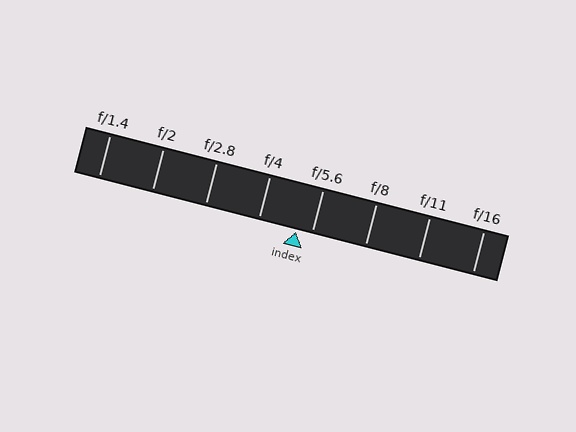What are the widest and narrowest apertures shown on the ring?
The widest aperture shown is f/1.4 and the narrowest is f/16.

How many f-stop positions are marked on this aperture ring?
There are 8 f-stop positions marked.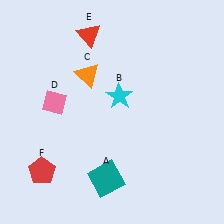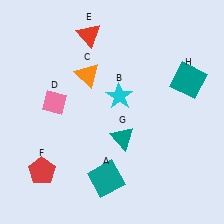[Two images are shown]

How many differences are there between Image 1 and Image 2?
There are 2 differences between the two images.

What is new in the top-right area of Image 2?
A teal square (H) was added in the top-right area of Image 2.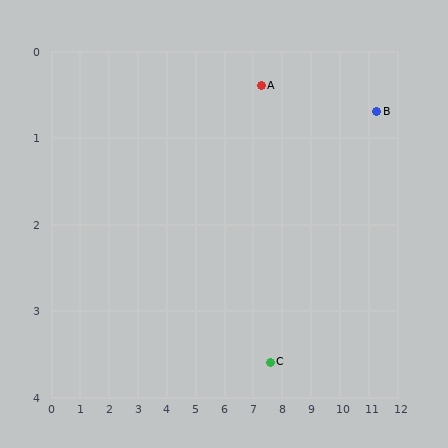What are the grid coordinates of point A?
Point A is at approximately (7.3, 0.4).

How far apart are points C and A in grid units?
Points C and A are about 3.2 grid units apart.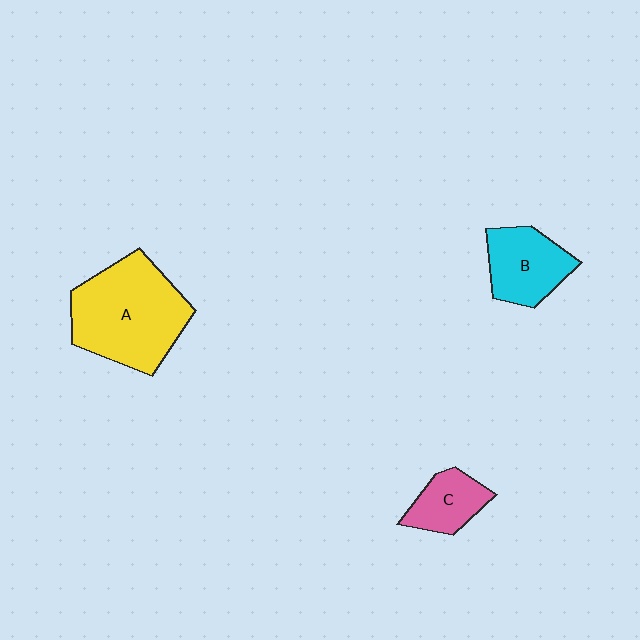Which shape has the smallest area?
Shape C (pink).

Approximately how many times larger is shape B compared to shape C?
Approximately 1.4 times.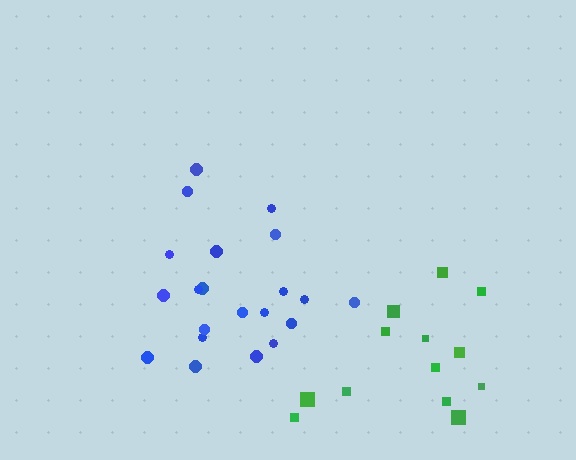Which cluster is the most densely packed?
Blue.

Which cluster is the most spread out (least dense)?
Green.